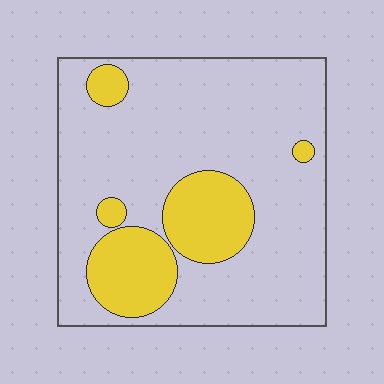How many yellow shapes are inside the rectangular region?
5.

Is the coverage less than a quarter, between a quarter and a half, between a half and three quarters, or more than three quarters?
Less than a quarter.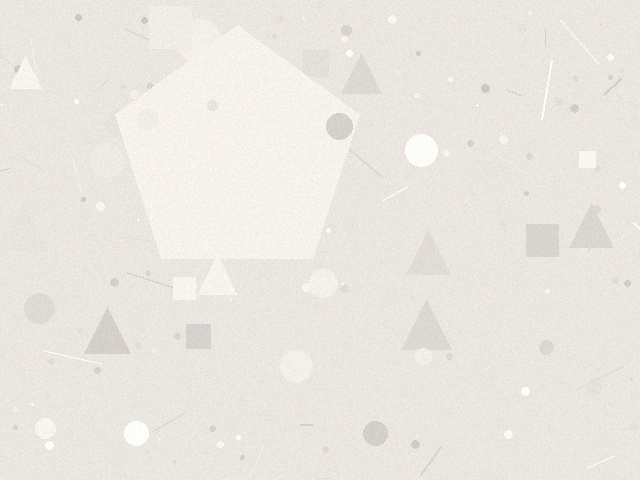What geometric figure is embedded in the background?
A pentagon is embedded in the background.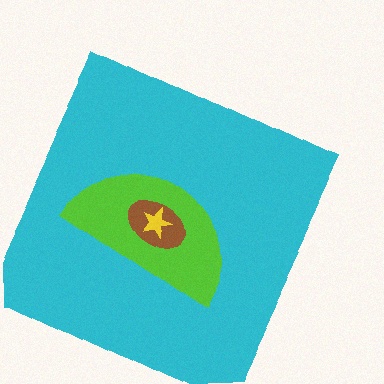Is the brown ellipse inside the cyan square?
Yes.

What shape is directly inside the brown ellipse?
The yellow star.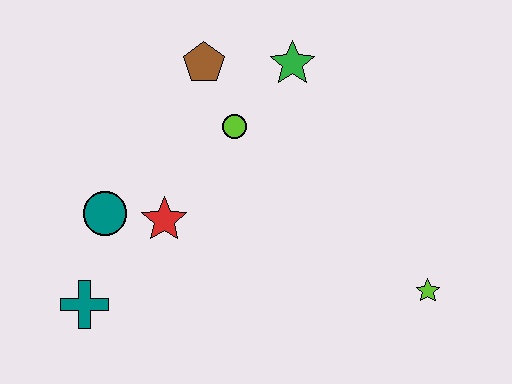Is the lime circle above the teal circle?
Yes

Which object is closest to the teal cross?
The teal circle is closest to the teal cross.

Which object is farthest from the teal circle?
The lime star is farthest from the teal circle.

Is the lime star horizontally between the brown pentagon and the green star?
No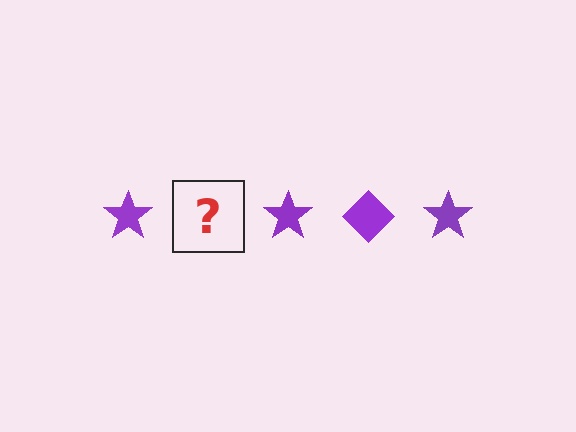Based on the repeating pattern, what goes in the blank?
The blank should be a purple diamond.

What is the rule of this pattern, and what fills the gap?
The rule is that the pattern cycles through star, diamond shapes in purple. The gap should be filled with a purple diamond.